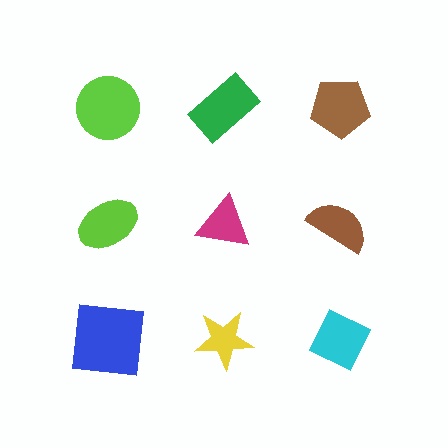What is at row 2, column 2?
A magenta triangle.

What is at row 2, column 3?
A brown semicircle.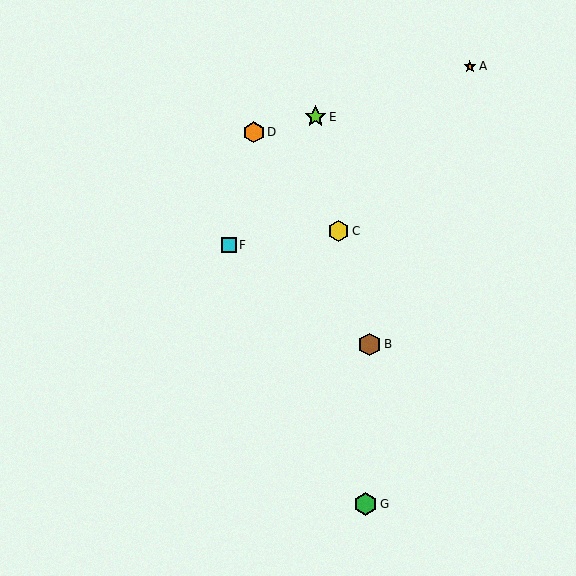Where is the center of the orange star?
The center of the orange star is at (470, 66).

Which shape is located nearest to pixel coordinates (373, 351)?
The brown hexagon (labeled B) at (370, 344) is nearest to that location.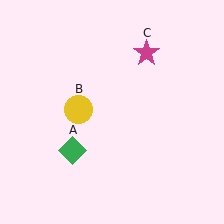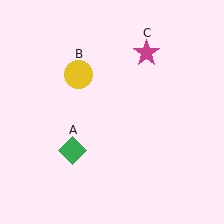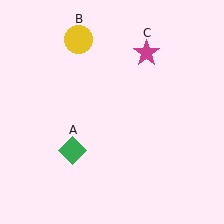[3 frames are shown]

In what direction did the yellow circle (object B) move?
The yellow circle (object B) moved up.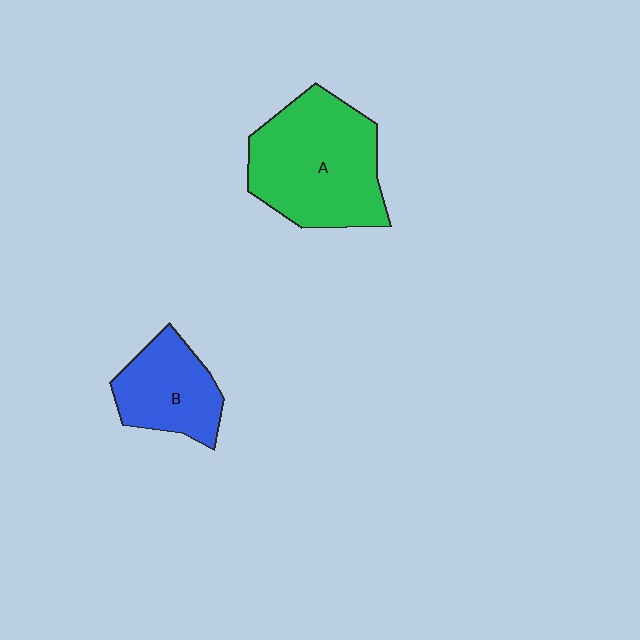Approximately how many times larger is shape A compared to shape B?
Approximately 1.7 times.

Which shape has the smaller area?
Shape B (blue).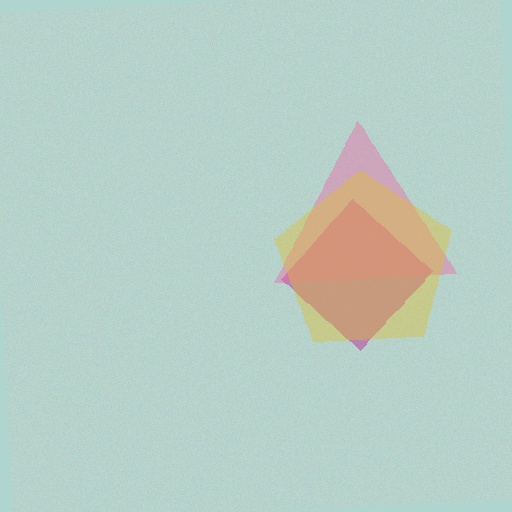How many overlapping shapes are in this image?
There are 3 overlapping shapes in the image.